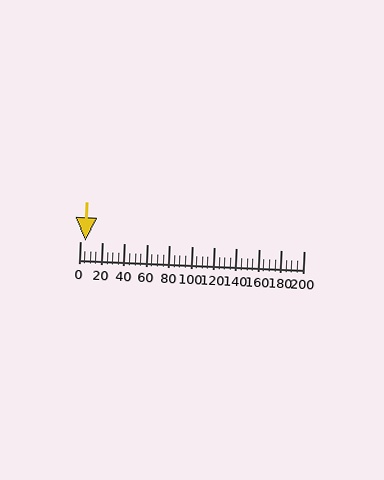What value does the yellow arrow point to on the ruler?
The yellow arrow points to approximately 5.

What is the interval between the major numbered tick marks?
The major tick marks are spaced 20 units apart.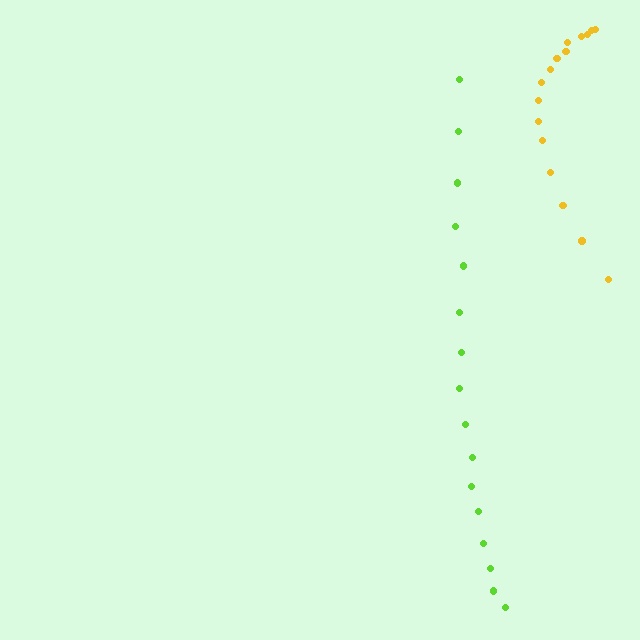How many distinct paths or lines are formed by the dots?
There are 2 distinct paths.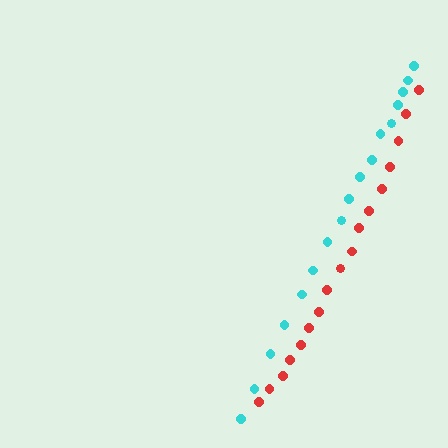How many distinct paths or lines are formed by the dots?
There are 2 distinct paths.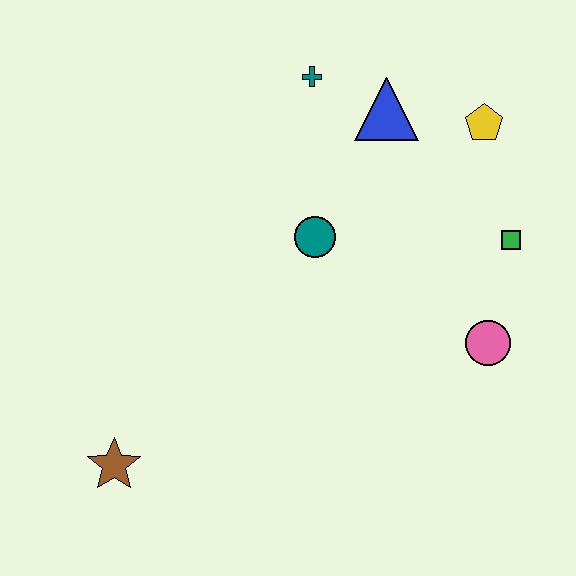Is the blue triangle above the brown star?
Yes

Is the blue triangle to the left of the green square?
Yes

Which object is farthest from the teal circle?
The brown star is farthest from the teal circle.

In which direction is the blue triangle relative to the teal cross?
The blue triangle is to the right of the teal cross.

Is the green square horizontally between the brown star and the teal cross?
No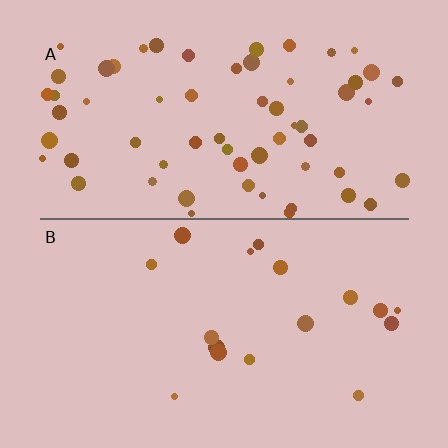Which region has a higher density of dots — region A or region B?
A (the top).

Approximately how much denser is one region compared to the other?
Approximately 3.7× — region A over region B.